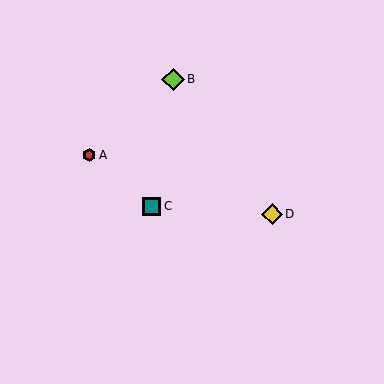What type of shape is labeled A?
Shape A is a red hexagon.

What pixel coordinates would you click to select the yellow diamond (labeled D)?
Click at (272, 214) to select the yellow diamond D.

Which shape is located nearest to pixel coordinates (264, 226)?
The yellow diamond (labeled D) at (272, 214) is nearest to that location.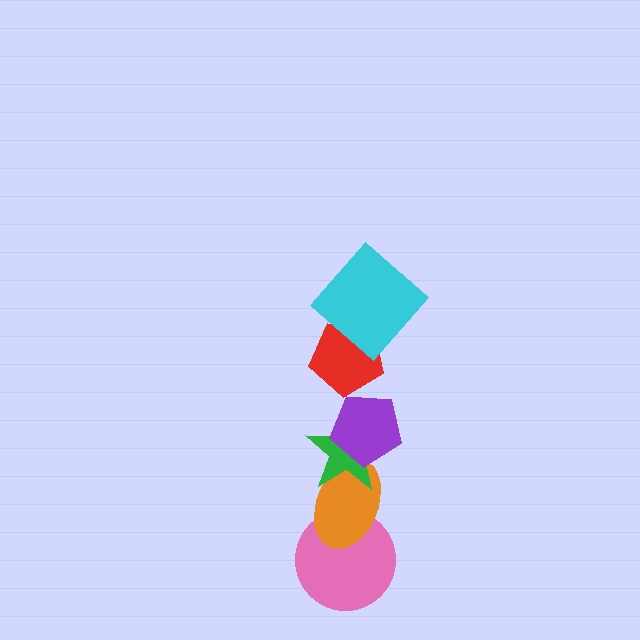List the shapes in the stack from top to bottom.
From top to bottom: the cyan diamond, the red pentagon, the purple pentagon, the green star, the orange ellipse, the pink circle.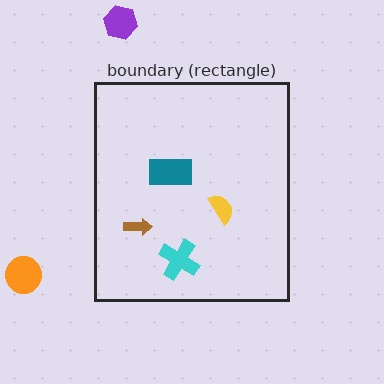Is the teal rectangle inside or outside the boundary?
Inside.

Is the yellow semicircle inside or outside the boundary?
Inside.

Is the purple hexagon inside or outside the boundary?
Outside.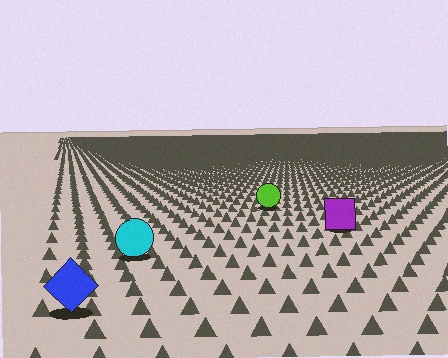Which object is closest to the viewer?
The blue diamond is closest. The texture marks near it are larger and more spread out.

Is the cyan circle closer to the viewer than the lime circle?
Yes. The cyan circle is closer — you can tell from the texture gradient: the ground texture is coarser near it.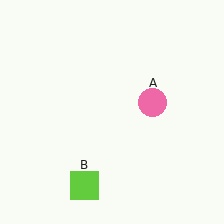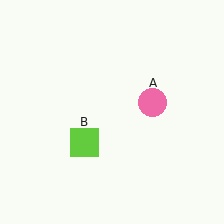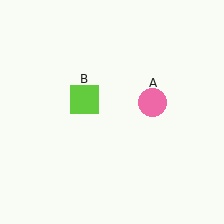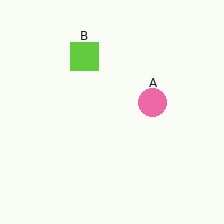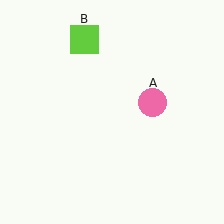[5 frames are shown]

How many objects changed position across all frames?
1 object changed position: lime square (object B).